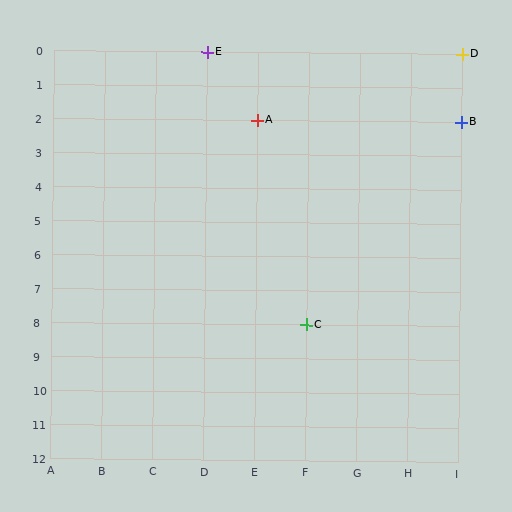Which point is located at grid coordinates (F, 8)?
Point C is at (F, 8).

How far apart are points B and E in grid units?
Points B and E are 5 columns and 2 rows apart (about 5.4 grid units diagonally).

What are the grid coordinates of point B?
Point B is at grid coordinates (I, 2).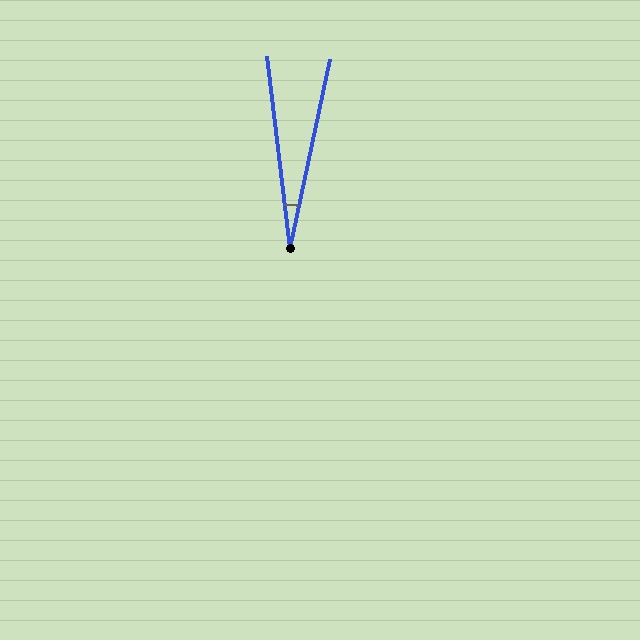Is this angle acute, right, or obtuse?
It is acute.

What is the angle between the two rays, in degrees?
Approximately 19 degrees.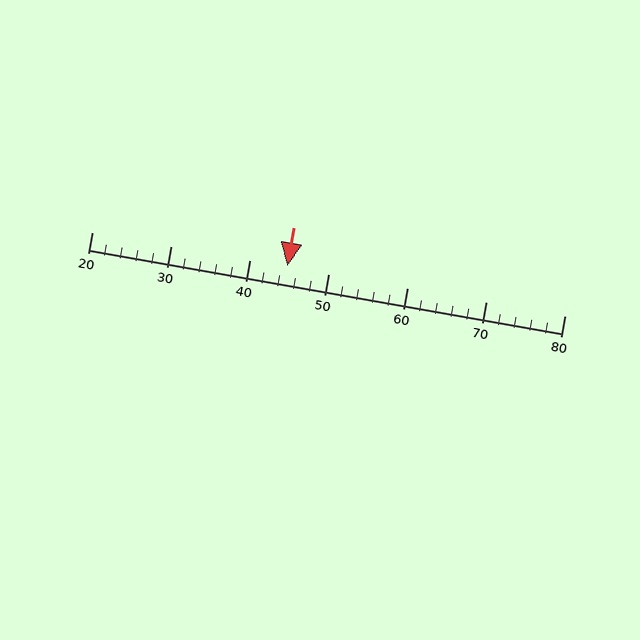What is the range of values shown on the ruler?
The ruler shows values from 20 to 80.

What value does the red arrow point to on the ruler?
The red arrow points to approximately 45.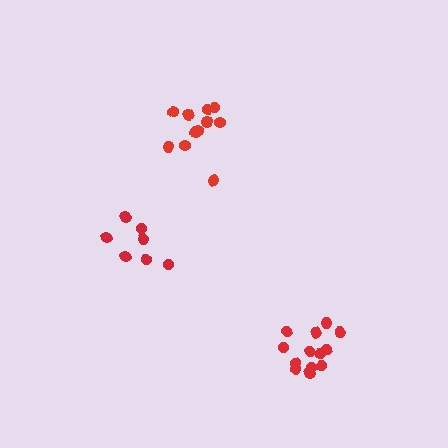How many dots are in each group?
Group 1: 11 dots, Group 2: 13 dots, Group 3: 7 dots (31 total).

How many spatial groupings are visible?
There are 3 spatial groupings.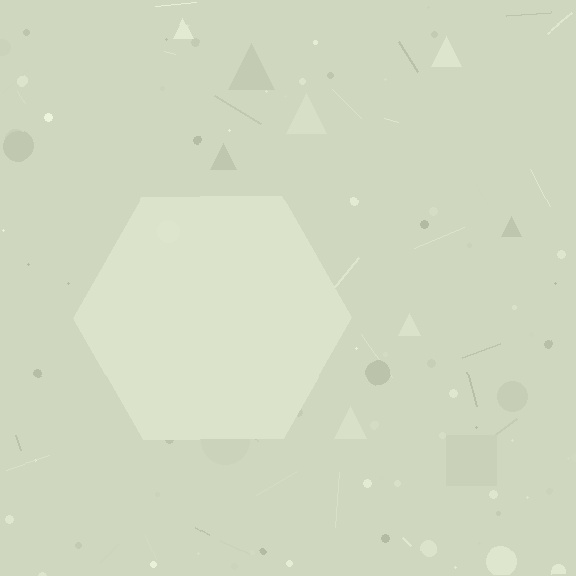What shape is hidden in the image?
A hexagon is hidden in the image.